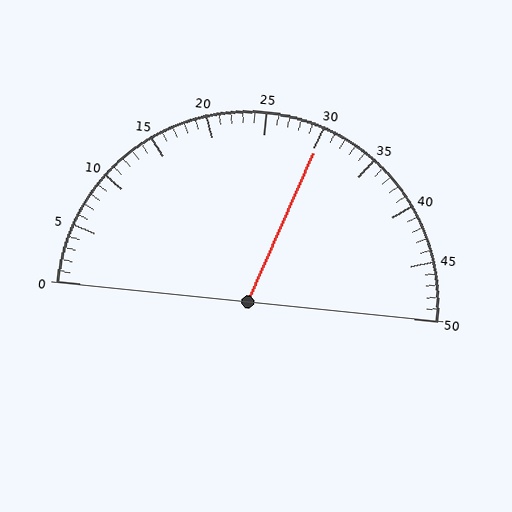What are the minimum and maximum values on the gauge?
The gauge ranges from 0 to 50.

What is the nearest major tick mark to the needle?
The nearest major tick mark is 30.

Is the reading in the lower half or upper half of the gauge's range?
The reading is in the upper half of the range (0 to 50).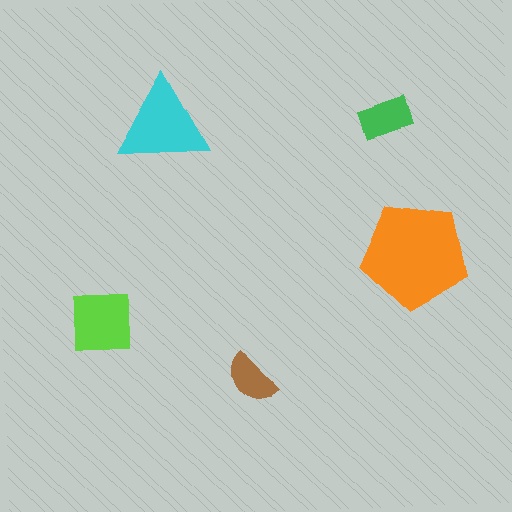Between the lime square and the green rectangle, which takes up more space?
The lime square.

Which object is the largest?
The orange pentagon.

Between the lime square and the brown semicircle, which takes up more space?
The lime square.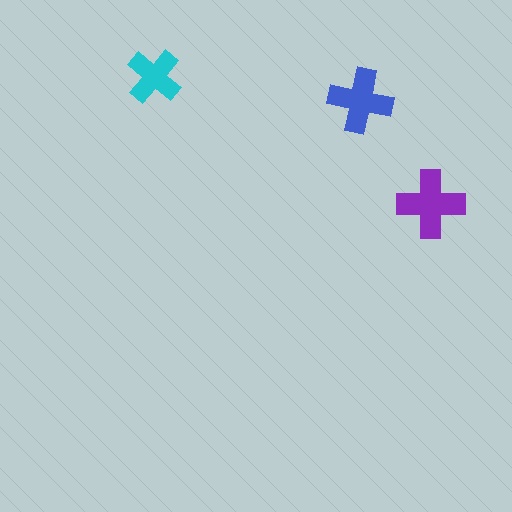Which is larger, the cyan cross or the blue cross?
The blue one.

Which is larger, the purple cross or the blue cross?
The purple one.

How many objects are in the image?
There are 3 objects in the image.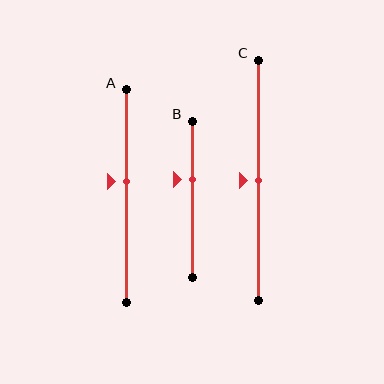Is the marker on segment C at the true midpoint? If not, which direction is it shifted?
Yes, the marker on segment C is at the true midpoint.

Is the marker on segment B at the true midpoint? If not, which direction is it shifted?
No, the marker on segment B is shifted upward by about 12% of the segment length.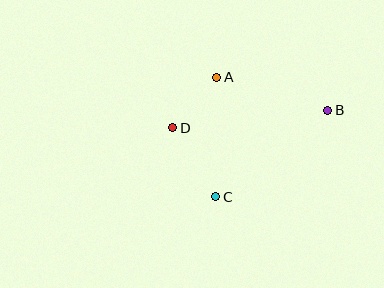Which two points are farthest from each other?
Points B and D are farthest from each other.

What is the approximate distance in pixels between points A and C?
The distance between A and C is approximately 119 pixels.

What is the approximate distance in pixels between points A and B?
The distance between A and B is approximately 116 pixels.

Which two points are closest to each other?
Points A and D are closest to each other.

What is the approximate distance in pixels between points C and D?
The distance between C and D is approximately 81 pixels.